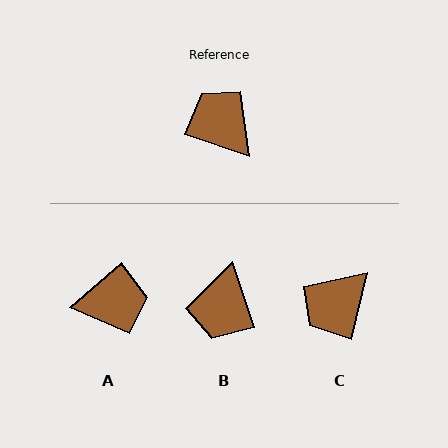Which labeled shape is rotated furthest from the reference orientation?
B, about 127 degrees away.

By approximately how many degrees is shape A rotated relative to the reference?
Approximately 121 degrees clockwise.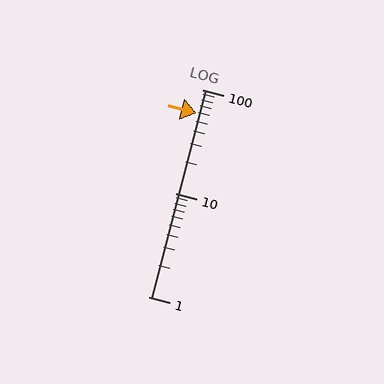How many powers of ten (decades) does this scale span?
The scale spans 2 decades, from 1 to 100.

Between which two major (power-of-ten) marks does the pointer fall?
The pointer is between 10 and 100.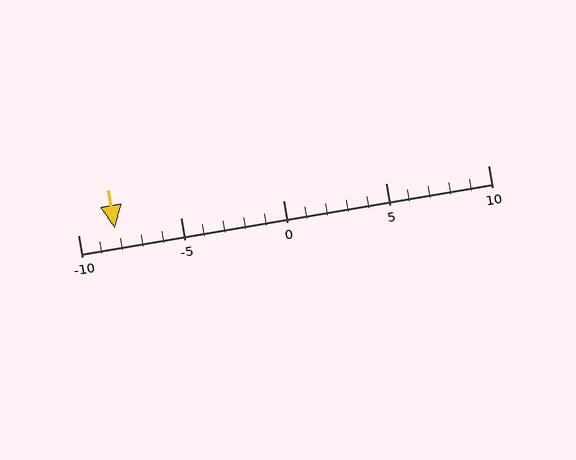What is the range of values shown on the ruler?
The ruler shows values from -10 to 10.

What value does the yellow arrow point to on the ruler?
The yellow arrow points to approximately -8.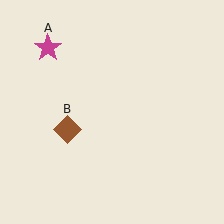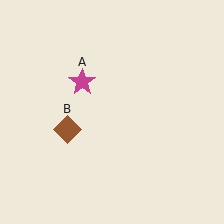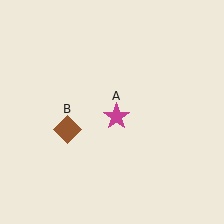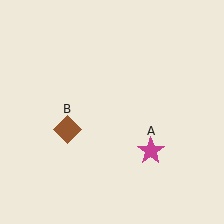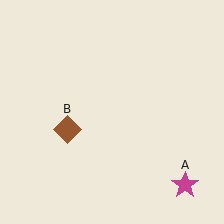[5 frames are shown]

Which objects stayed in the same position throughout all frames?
Brown diamond (object B) remained stationary.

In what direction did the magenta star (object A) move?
The magenta star (object A) moved down and to the right.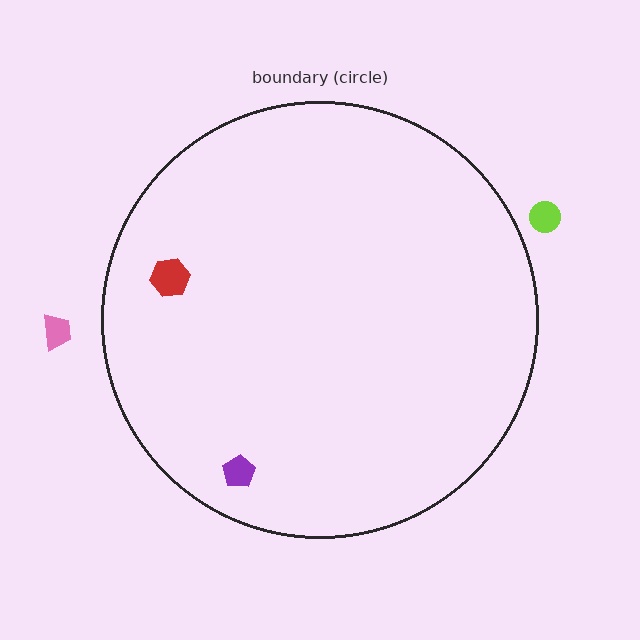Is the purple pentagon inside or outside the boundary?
Inside.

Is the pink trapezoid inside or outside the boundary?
Outside.